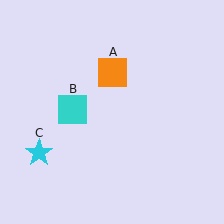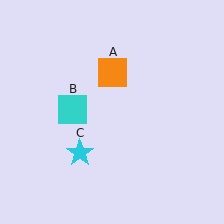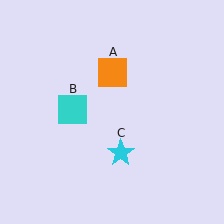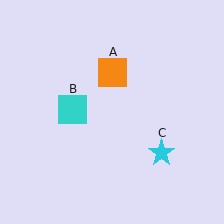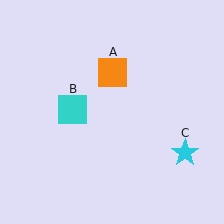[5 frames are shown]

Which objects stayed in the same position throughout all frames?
Orange square (object A) and cyan square (object B) remained stationary.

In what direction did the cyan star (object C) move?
The cyan star (object C) moved right.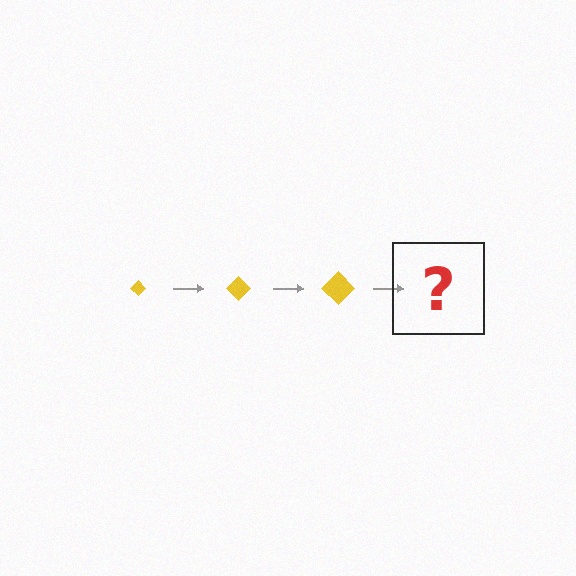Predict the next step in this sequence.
The next step is a yellow diamond, larger than the previous one.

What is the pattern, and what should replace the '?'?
The pattern is that the diamond gets progressively larger each step. The '?' should be a yellow diamond, larger than the previous one.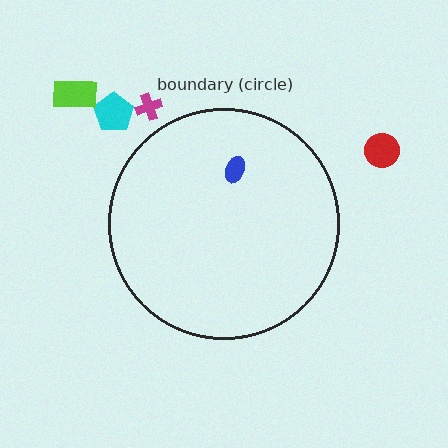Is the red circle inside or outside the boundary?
Outside.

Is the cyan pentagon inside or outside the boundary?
Outside.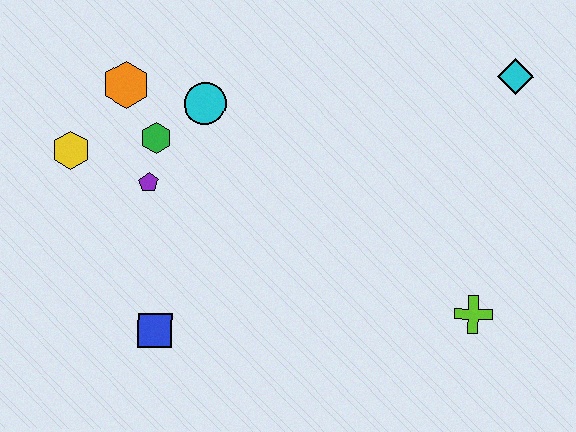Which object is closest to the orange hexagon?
The green hexagon is closest to the orange hexagon.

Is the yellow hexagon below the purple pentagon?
No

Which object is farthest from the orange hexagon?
The lime cross is farthest from the orange hexagon.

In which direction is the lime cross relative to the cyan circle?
The lime cross is to the right of the cyan circle.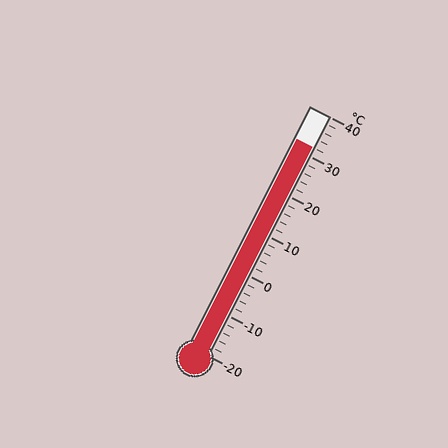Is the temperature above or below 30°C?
The temperature is above 30°C.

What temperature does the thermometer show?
The thermometer shows approximately 32°C.